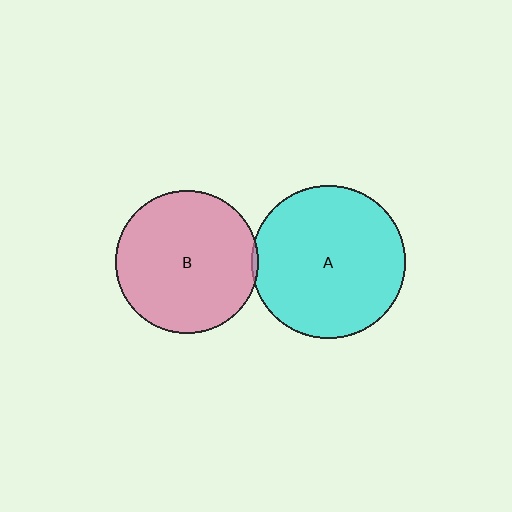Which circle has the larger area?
Circle A (cyan).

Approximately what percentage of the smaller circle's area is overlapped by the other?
Approximately 5%.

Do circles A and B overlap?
Yes.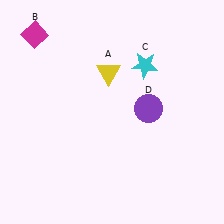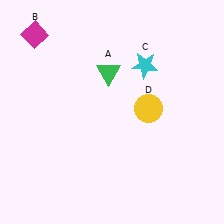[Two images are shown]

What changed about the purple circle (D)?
In Image 1, D is purple. In Image 2, it changed to yellow.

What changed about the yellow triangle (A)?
In Image 1, A is yellow. In Image 2, it changed to green.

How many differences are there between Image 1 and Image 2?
There are 2 differences between the two images.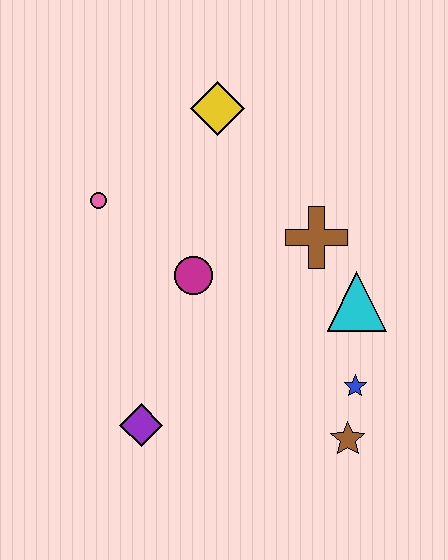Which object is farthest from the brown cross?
The purple diamond is farthest from the brown cross.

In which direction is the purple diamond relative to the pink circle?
The purple diamond is below the pink circle.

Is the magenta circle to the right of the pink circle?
Yes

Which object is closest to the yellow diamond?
The pink circle is closest to the yellow diamond.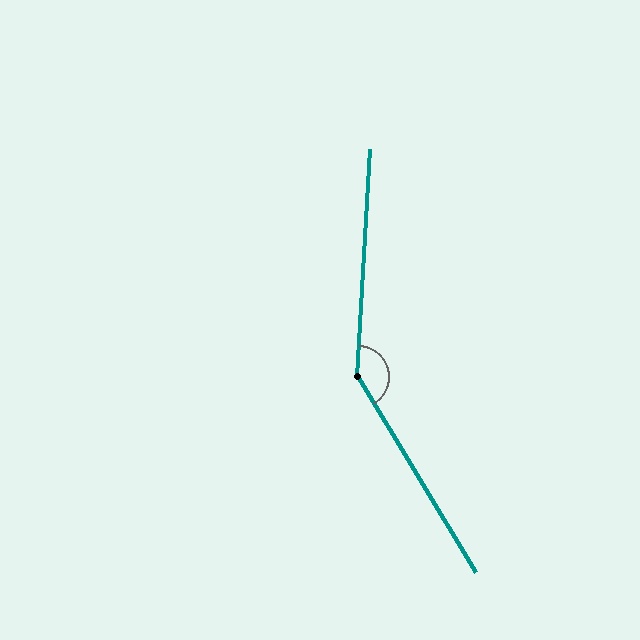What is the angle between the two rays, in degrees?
Approximately 146 degrees.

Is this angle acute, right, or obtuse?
It is obtuse.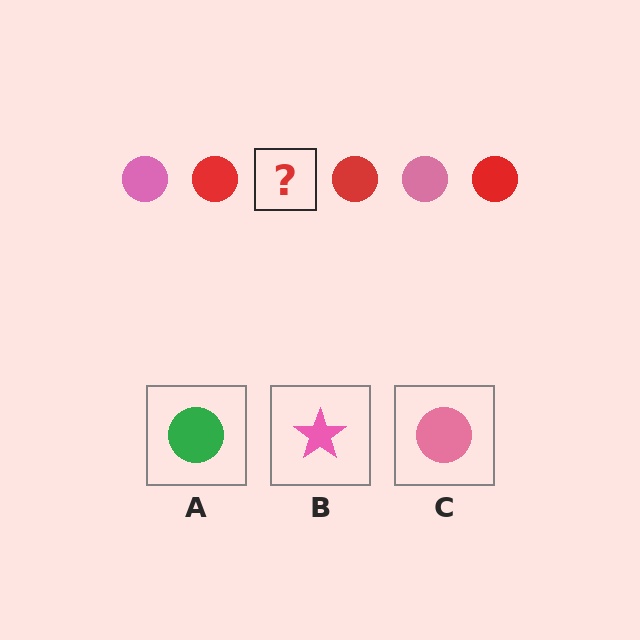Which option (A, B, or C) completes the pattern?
C.